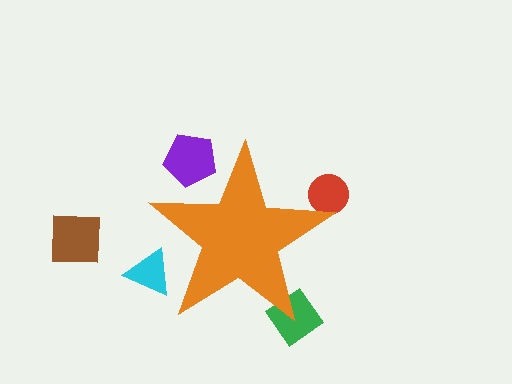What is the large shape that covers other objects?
An orange star.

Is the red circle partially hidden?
Yes, the red circle is partially hidden behind the orange star.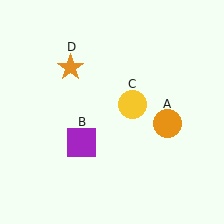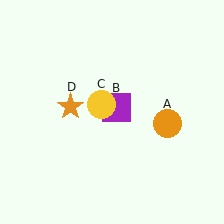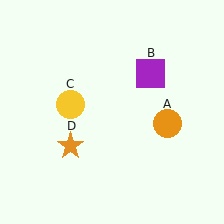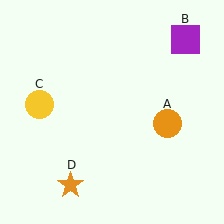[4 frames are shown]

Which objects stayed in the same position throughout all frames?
Orange circle (object A) remained stationary.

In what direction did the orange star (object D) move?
The orange star (object D) moved down.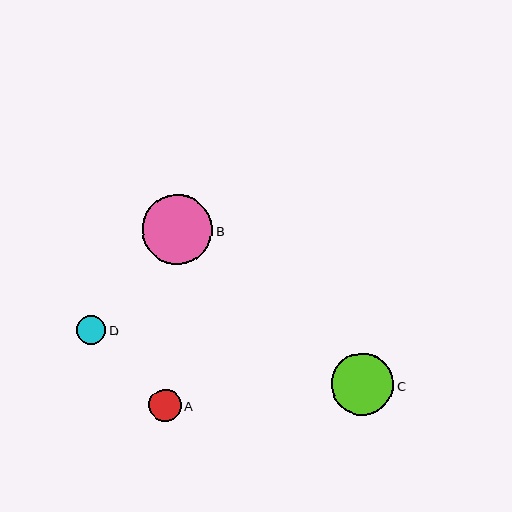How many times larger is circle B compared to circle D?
Circle B is approximately 2.4 times the size of circle D.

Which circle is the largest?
Circle B is the largest with a size of approximately 70 pixels.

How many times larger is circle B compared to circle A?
Circle B is approximately 2.2 times the size of circle A.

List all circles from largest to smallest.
From largest to smallest: B, C, A, D.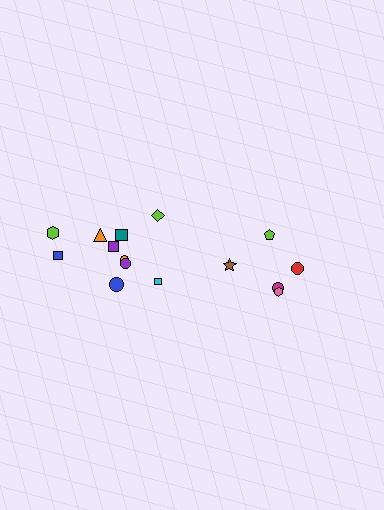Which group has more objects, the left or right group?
The left group.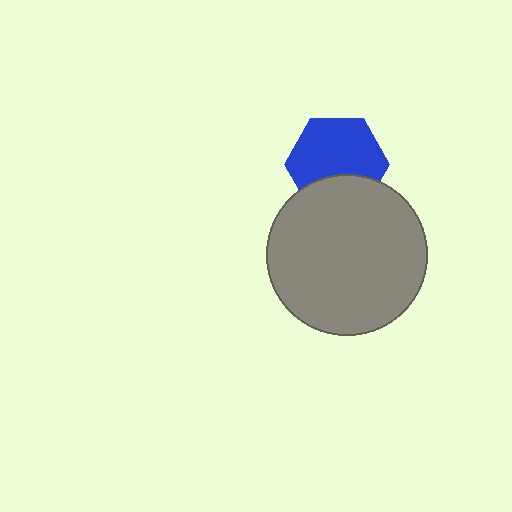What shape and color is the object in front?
The object in front is a gray circle.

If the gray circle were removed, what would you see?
You would see the complete blue hexagon.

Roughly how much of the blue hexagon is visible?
Most of it is visible (roughly 69%).